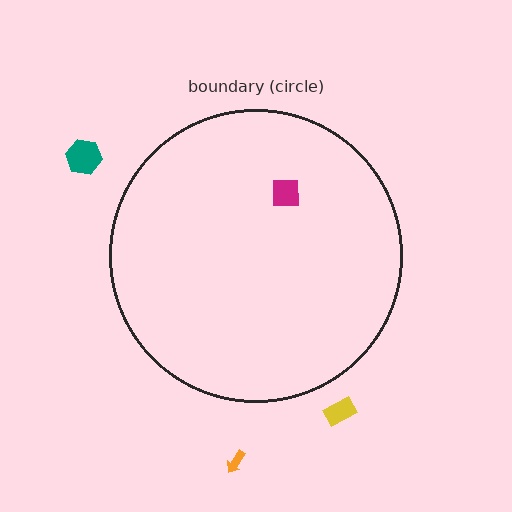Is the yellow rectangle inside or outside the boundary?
Outside.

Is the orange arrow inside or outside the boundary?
Outside.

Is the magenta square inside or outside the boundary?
Inside.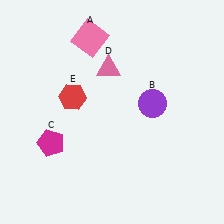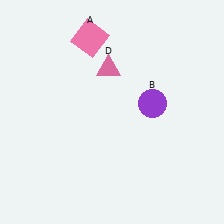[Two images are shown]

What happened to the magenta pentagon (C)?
The magenta pentagon (C) was removed in Image 2. It was in the bottom-left area of Image 1.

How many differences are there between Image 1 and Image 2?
There are 2 differences between the two images.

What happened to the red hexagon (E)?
The red hexagon (E) was removed in Image 2. It was in the top-left area of Image 1.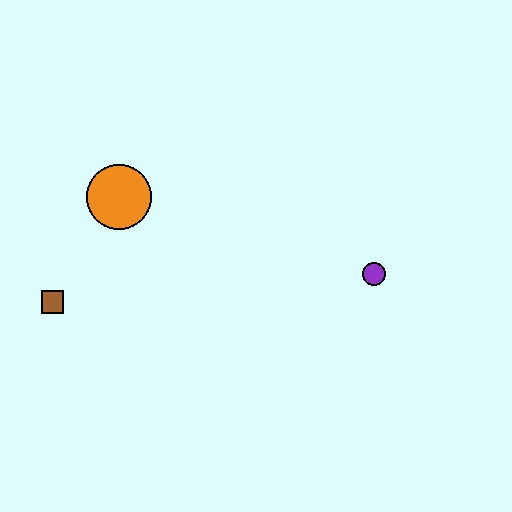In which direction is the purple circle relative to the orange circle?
The purple circle is to the right of the orange circle.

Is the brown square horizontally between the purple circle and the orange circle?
No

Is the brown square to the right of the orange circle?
No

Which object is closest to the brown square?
The orange circle is closest to the brown square.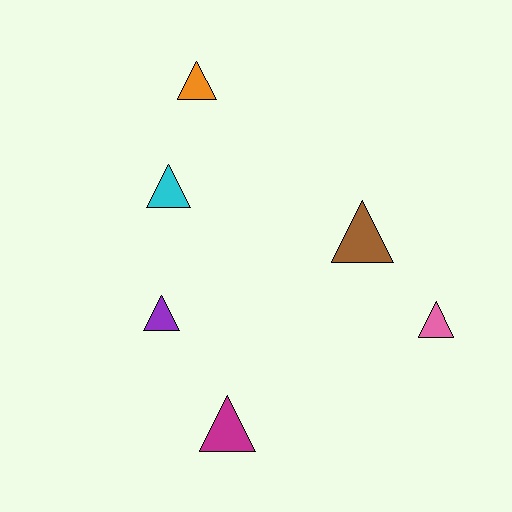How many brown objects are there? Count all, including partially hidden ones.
There is 1 brown object.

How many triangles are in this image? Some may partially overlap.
There are 6 triangles.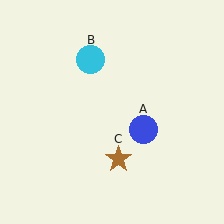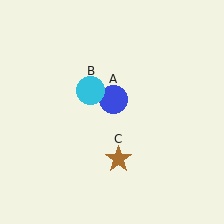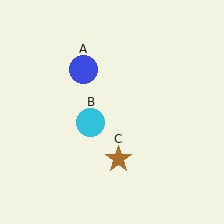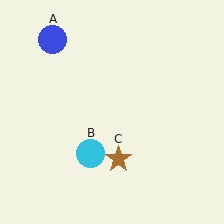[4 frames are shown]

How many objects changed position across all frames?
2 objects changed position: blue circle (object A), cyan circle (object B).